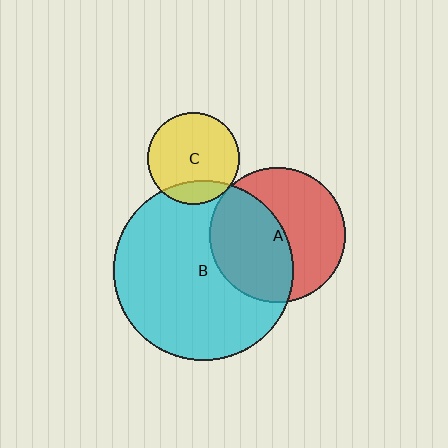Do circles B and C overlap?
Yes.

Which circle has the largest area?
Circle B (cyan).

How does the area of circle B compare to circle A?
Approximately 1.8 times.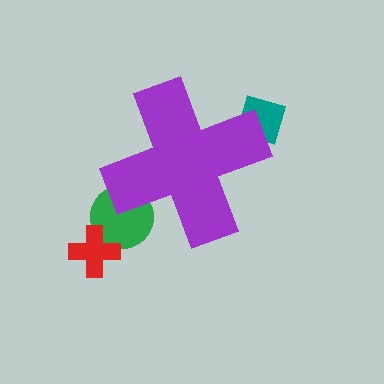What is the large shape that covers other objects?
A purple cross.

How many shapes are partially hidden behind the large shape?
2 shapes are partially hidden.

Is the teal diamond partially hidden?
Yes, the teal diamond is partially hidden behind the purple cross.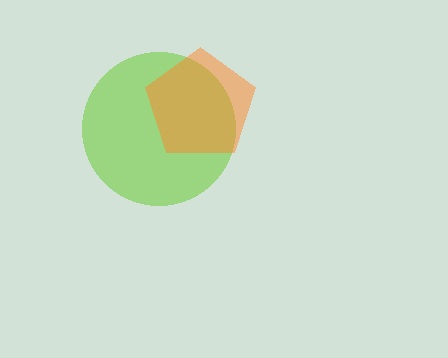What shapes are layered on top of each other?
The layered shapes are: a lime circle, an orange pentagon.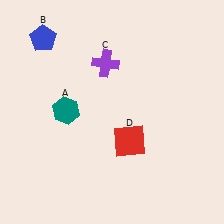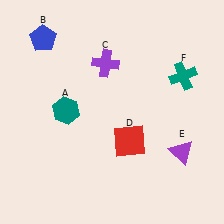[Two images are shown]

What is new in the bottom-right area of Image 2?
A purple triangle (E) was added in the bottom-right area of Image 2.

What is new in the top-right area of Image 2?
A teal cross (F) was added in the top-right area of Image 2.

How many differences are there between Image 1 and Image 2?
There are 2 differences between the two images.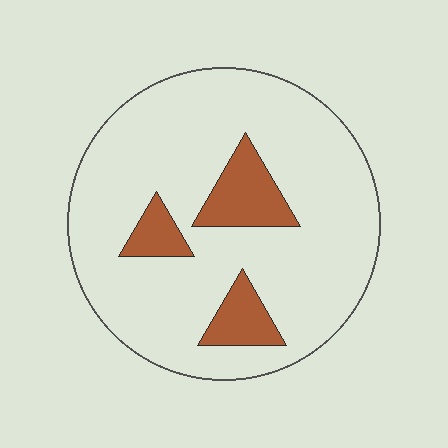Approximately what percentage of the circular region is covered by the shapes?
Approximately 15%.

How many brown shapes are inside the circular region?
3.